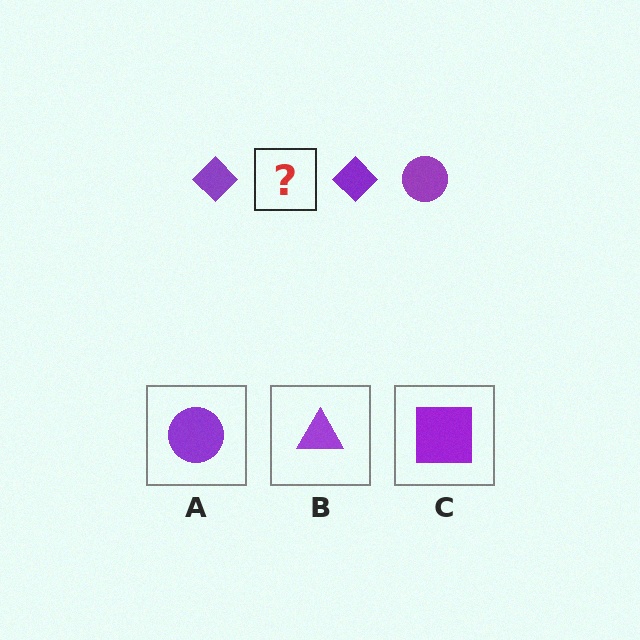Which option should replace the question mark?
Option A.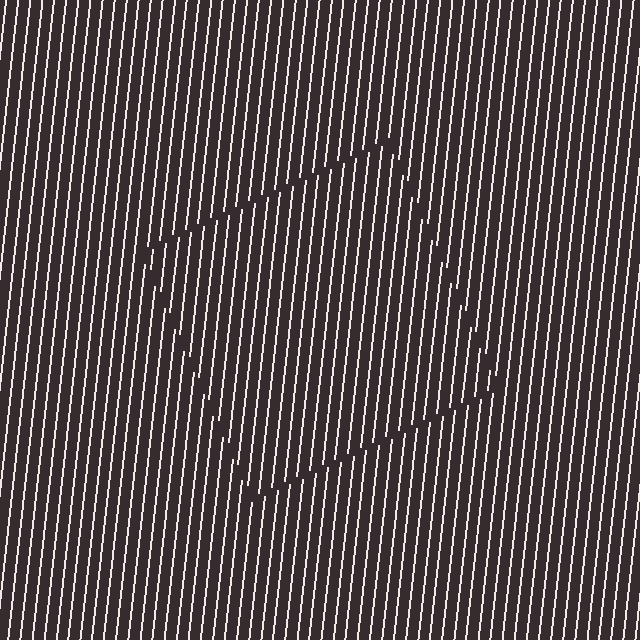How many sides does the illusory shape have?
4 sides — the line-ends trace a square.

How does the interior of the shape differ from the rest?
The interior of the shape contains the same grating, shifted by half a period — the contour is defined by the phase discontinuity where line-ends from the inner and outer gratings abut.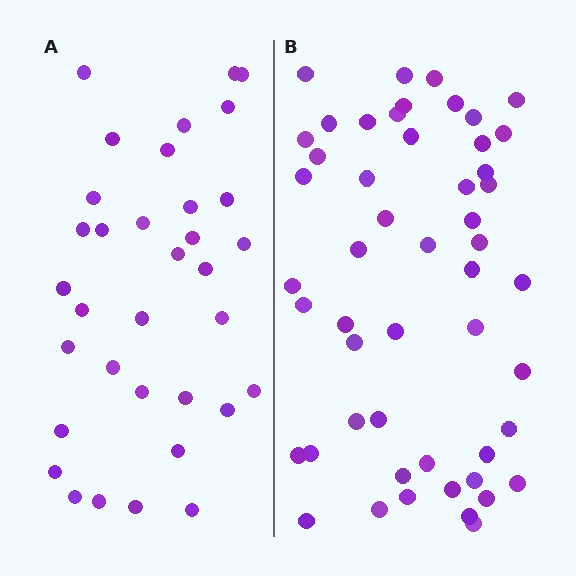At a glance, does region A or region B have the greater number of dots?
Region B (the right region) has more dots.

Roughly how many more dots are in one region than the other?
Region B has approximately 15 more dots than region A.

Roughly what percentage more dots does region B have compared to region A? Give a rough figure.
About 50% more.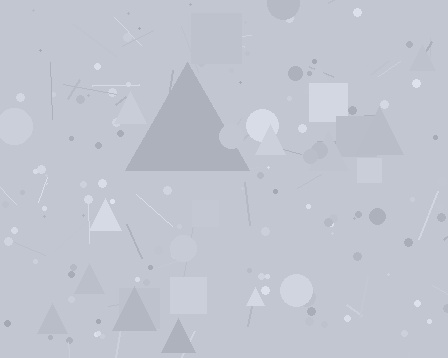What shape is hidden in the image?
A triangle is hidden in the image.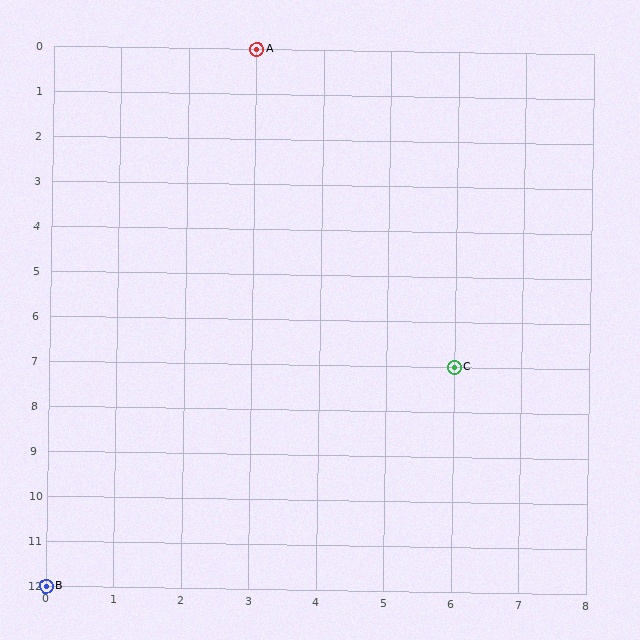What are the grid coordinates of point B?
Point B is at grid coordinates (0, 12).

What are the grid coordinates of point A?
Point A is at grid coordinates (3, 0).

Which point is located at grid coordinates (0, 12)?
Point B is at (0, 12).